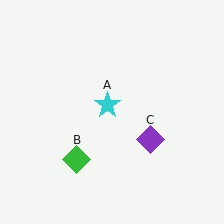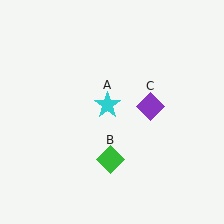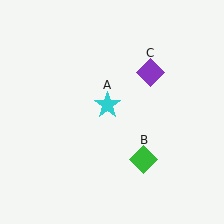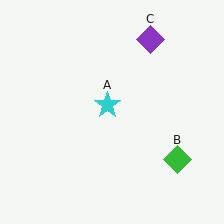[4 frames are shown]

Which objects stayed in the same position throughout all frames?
Cyan star (object A) remained stationary.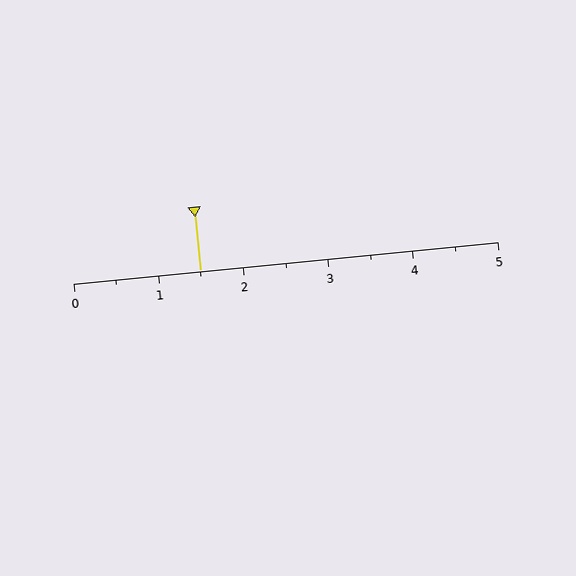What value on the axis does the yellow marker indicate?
The marker indicates approximately 1.5.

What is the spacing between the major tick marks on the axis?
The major ticks are spaced 1 apart.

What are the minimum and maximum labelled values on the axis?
The axis runs from 0 to 5.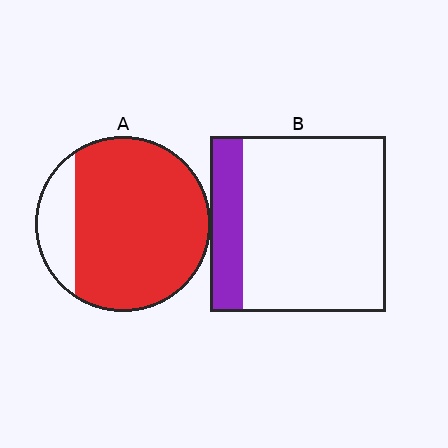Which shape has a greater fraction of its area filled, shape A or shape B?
Shape A.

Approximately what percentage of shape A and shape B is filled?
A is approximately 85% and B is approximately 20%.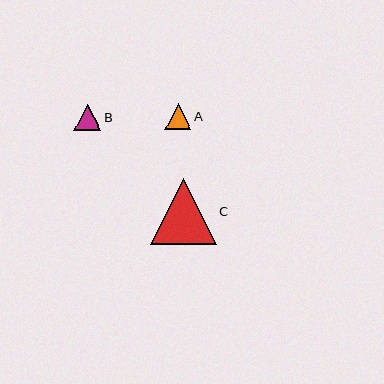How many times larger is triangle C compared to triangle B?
Triangle C is approximately 2.5 times the size of triangle B.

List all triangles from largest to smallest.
From largest to smallest: C, B, A.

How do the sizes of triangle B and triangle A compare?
Triangle B and triangle A are approximately the same size.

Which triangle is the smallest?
Triangle A is the smallest with a size of approximately 26 pixels.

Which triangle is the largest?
Triangle C is the largest with a size of approximately 66 pixels.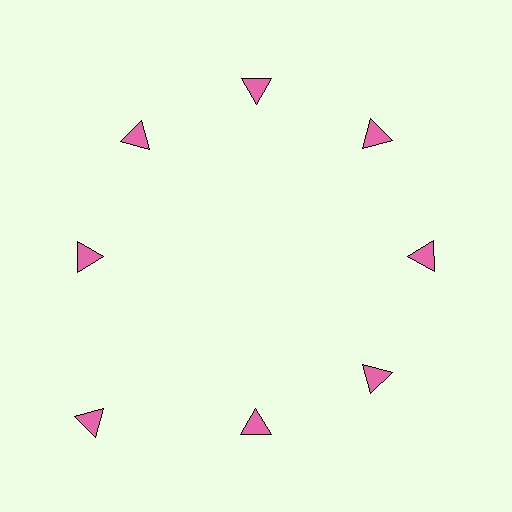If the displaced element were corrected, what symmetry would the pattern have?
It would have 8-fold rotational symmetry — the pattern would map onto itself every 45 degrees.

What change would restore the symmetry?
The symmetry would be restored by moving it inward, back onto the ring so that all 8 triangles sit at equal angles and equal distance from the center.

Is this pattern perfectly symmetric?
No. The 8 pink triangles are arranged in a ring, but one element near the 8 o'clock position is pushed outward from the center, breaking the 8-fold rotational symmetry.